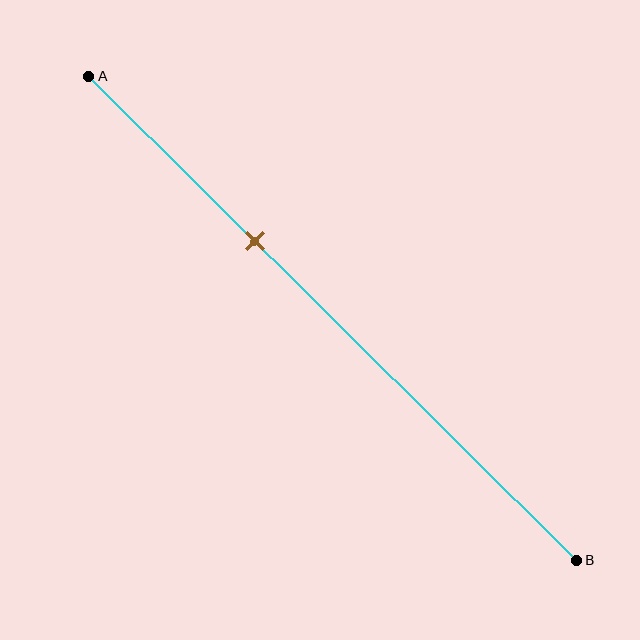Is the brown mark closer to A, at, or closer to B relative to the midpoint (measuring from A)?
The brown mark is closer to point A than the midpoint of segment AB.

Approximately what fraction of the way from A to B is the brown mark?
The brown mark is approximately 35% of the way from A to B.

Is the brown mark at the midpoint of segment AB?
No, the mark is at about 35% from A, not at the 50% midpoint.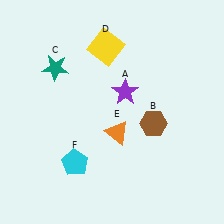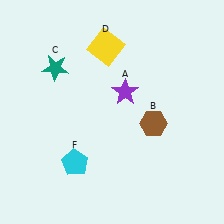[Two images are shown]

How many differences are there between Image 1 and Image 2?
There is 1 difference between the two images.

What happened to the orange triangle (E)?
The orange triangle (E) was removed in Image 2. It was in the bottom-right area of Image 1.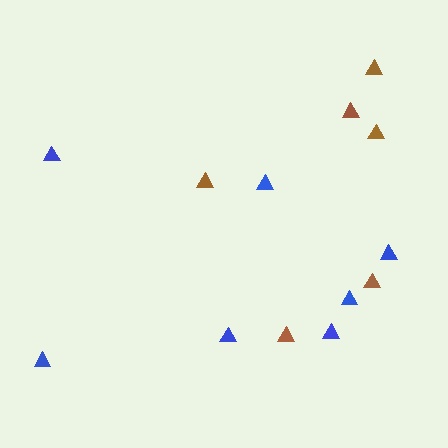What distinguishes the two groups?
There are 2 groups: one group of brown triangles (6) and one group of blue triangles (7).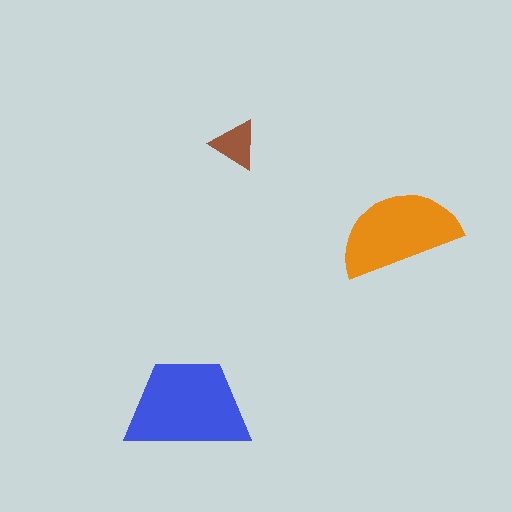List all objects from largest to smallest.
The blue trapezoid, the orange semicircle, the brown triangle.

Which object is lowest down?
The blue trapezoid is bottommost.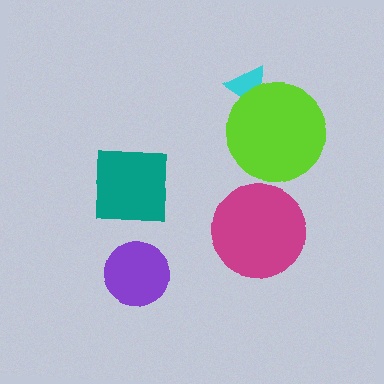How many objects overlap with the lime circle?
1 object overlaps with the lime circle.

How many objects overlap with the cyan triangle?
1 object overlaps with the cyan triangle.